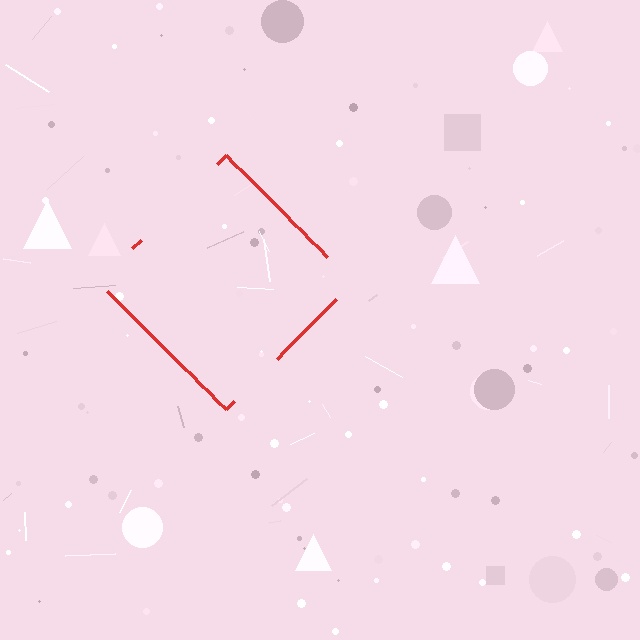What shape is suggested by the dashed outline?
The dashed outline suggests a diamond.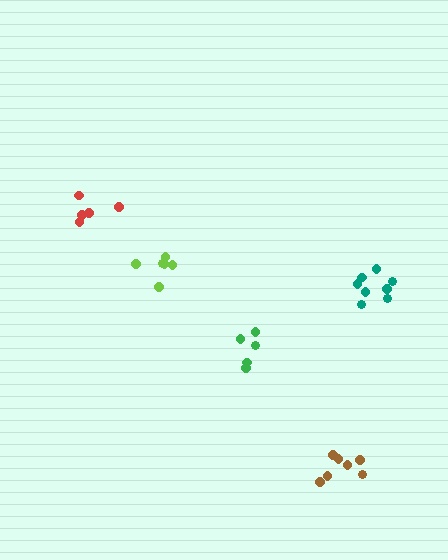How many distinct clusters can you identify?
There are 5 distinct clusters.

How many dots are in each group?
Group 1: 5 dots, Group 2: 5 dots, Group 3: 6 dots, Group 4: 8 dots, Group 5: 7 dots (31 total).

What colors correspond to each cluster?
The clusters are colored: green, red, lime, teal, brown.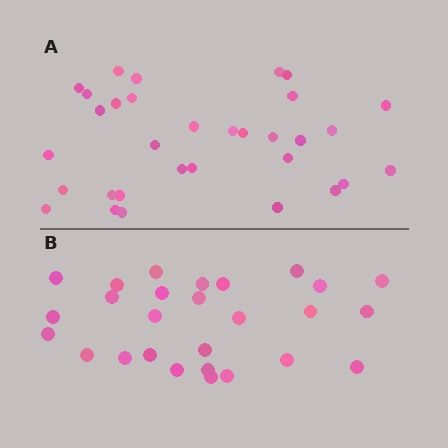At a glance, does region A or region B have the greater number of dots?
Region A (the top region) has more dots.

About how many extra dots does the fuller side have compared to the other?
Region A has about 5 more dots than region B.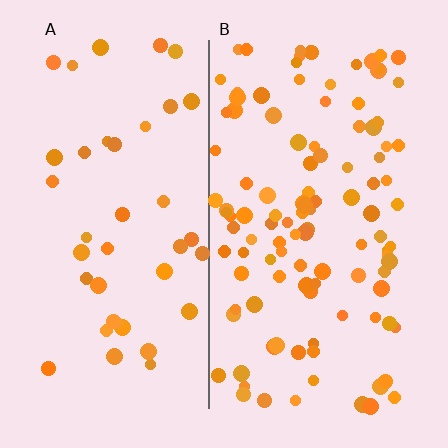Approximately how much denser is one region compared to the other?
Approximately 2.8× — region B over region A.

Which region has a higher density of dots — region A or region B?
B (the right).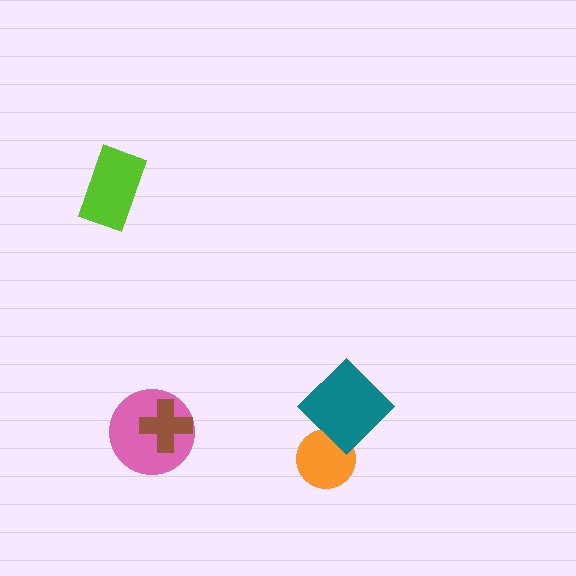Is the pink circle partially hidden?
Yes, it is partially covered by another shape.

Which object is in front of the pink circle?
The brown cross is in front of the pink circle.